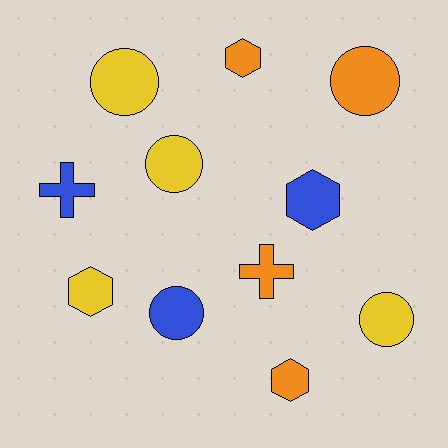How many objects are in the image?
There are 11 objects.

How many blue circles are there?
There is 1 blue circle.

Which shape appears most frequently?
Circle, with 5 objects.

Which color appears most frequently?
Orange, with 4 objects.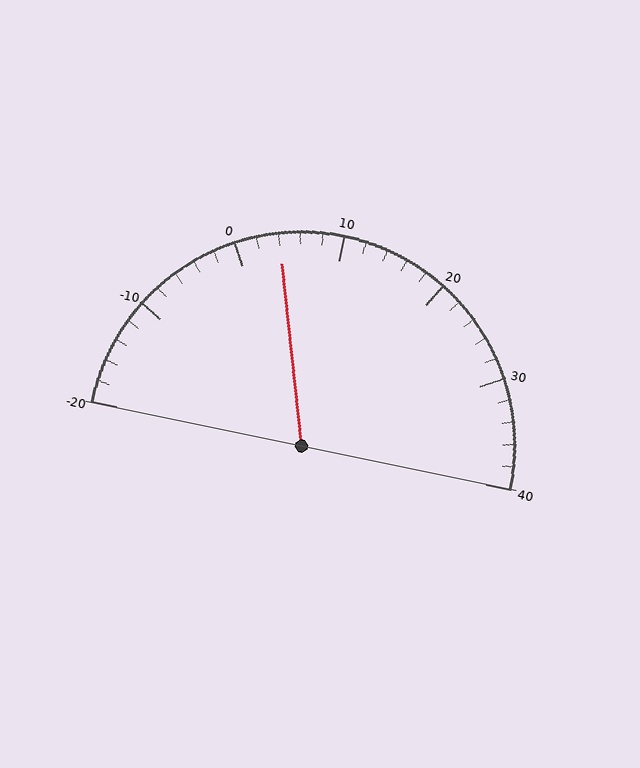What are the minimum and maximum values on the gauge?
The gauge ranges from -20 to 40.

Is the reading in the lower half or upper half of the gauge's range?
The reading is in the lower half of the range (-20 to 40).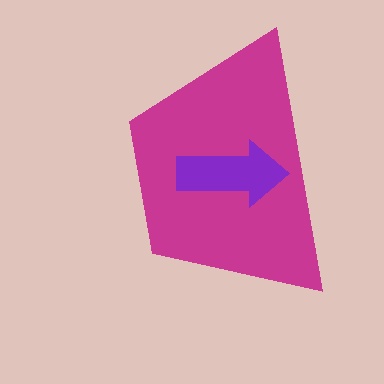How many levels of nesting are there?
2.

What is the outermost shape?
The magenta trapezoid.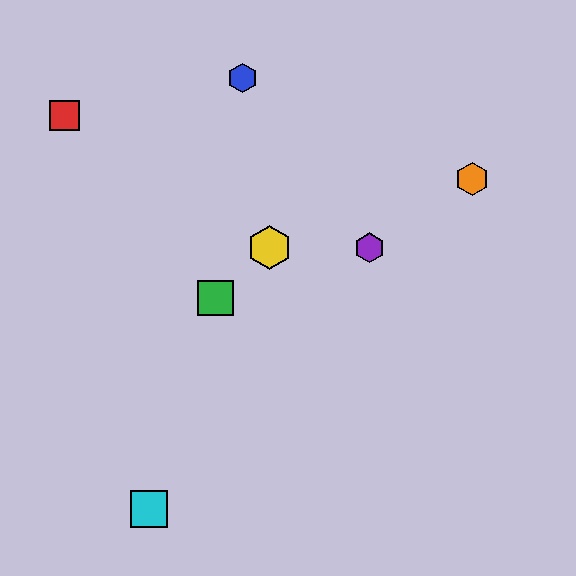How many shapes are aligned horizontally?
2 shapes (the yellow hexagon, the purple hexagon) are aligned horizontally.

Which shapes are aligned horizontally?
The yellow hexagon, the purple hexagon are aligned horizontally.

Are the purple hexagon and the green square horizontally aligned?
No, the purple hexagon is at y≈248 and the green square is at y≈298.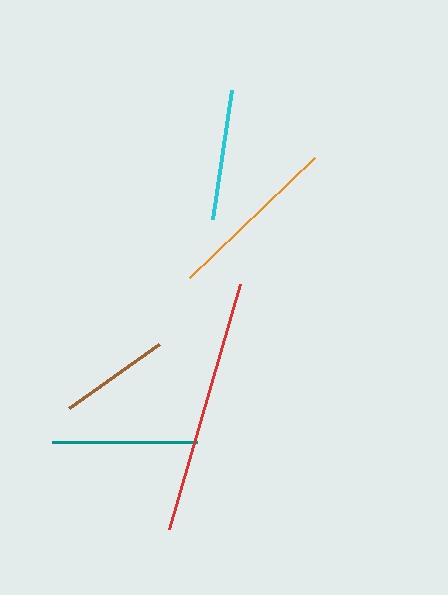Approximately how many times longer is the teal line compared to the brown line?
The teal line is approximately 1.3 times the length of the brown line.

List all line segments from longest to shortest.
From longest to shortest: red, orange, teal, cyan, brown.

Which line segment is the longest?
The red line is the longest at approximately 255 pixels.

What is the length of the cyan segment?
The cyan segment is approximately 131 pixels long.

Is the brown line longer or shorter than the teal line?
The teal line is longer than the brown line.